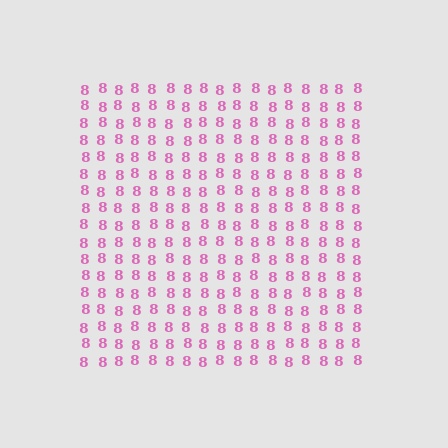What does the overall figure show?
The overall figure shows a square.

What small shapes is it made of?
It is made of small digit 8's.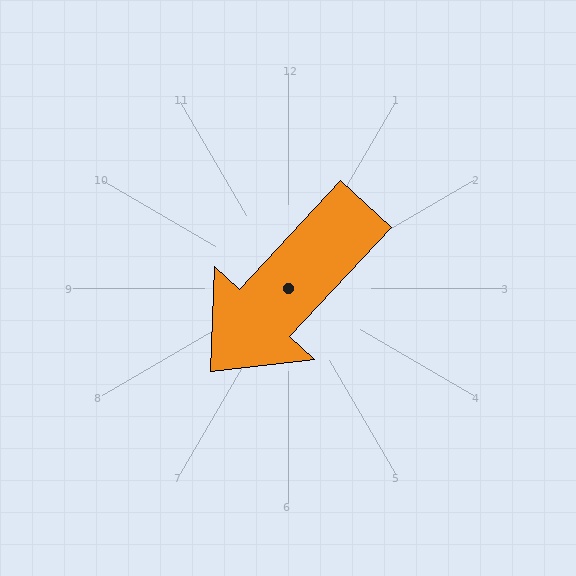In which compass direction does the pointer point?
Southwest.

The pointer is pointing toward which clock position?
Roughly 7 o'clock.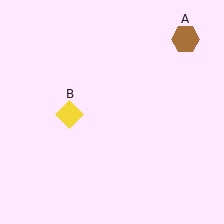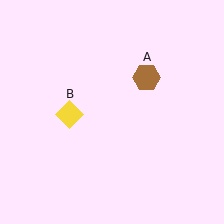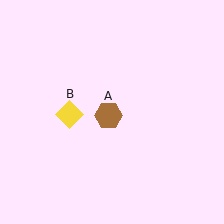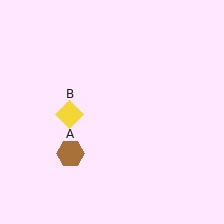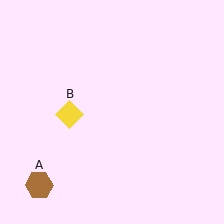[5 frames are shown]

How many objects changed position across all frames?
1 object changed position: brown hexagon (object A).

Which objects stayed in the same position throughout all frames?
Yellow diamond (object B) remained stationary.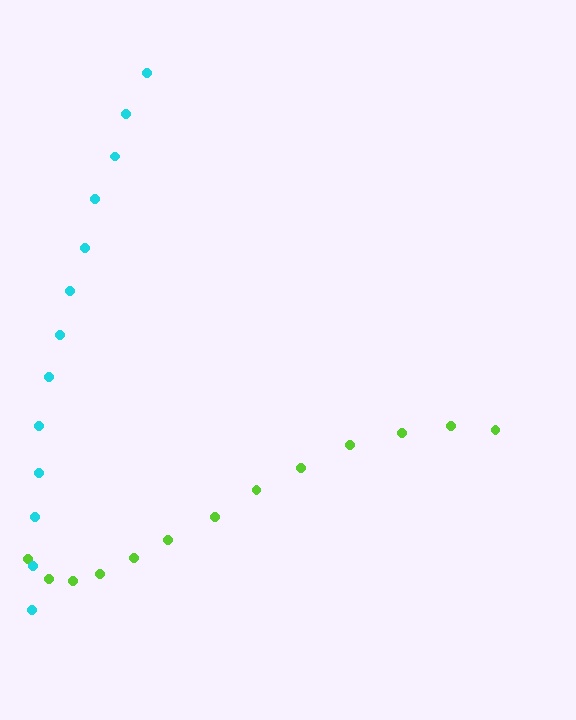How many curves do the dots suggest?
There are 2 distinct paths.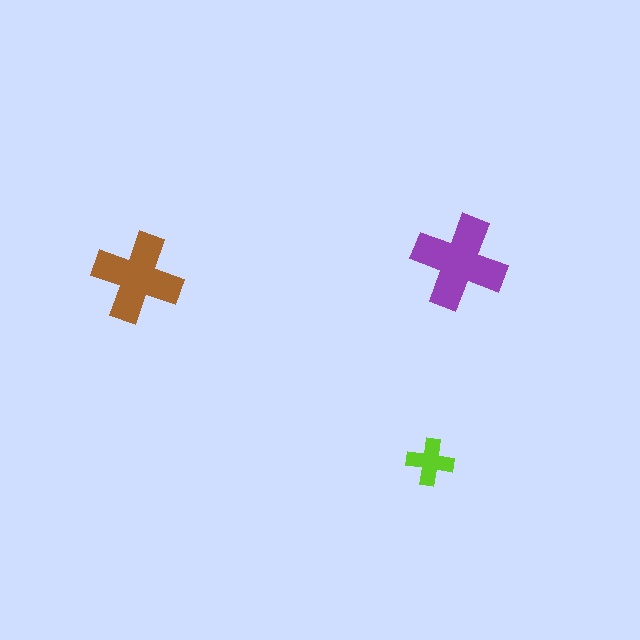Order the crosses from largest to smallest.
the purple one, the brown one, the lime one.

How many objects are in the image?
There are 3 objects in the image.